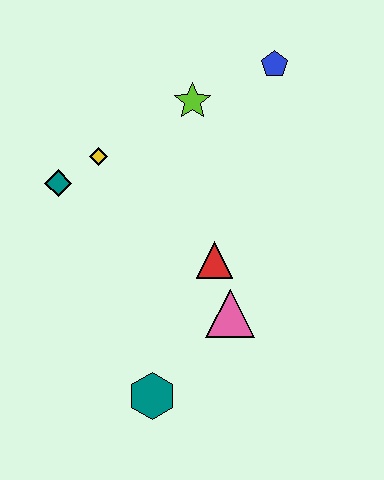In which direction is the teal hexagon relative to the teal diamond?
The teal hexagon is below the teal diamond.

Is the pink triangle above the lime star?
No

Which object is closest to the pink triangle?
The red triangle is closest to the pink triangle.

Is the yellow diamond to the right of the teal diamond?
Yes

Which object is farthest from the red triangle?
The blue pentagon is farthest from the red triangle.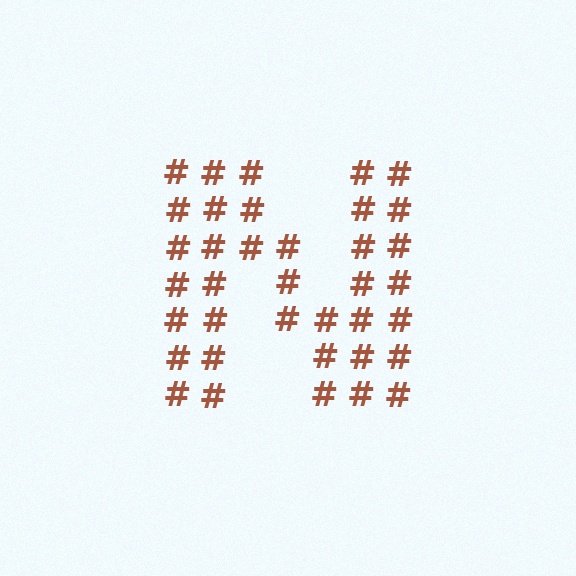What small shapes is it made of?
It is made of small hash symbols.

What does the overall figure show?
The overall figure shows the letter N.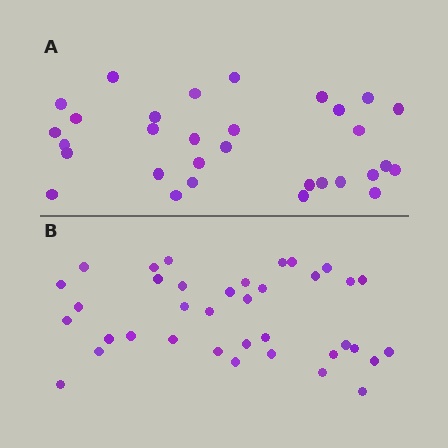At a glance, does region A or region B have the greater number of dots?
Region B (the bottom region) has more dots.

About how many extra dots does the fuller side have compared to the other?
Region B has about 6 more dots than region A.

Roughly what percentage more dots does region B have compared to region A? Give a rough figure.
About 20% more.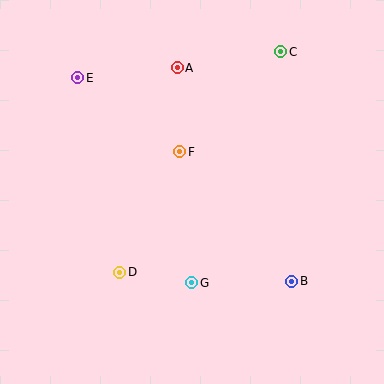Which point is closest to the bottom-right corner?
Point B is closest to the bottom-right corner.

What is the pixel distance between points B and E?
The distance between B and E is 295 pixels.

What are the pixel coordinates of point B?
Point B is at (292, 281).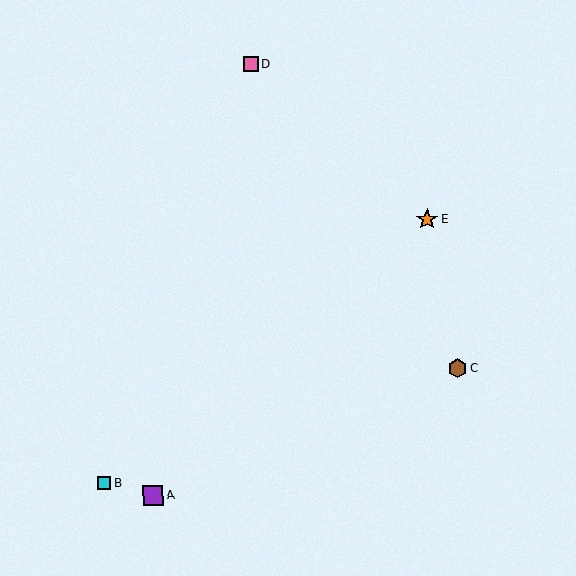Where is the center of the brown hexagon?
The center of the brown hexagon is at (458, 368).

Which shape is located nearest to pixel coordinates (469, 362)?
The brown hexagon (labeled C) at (458, 368) is nearest to that location.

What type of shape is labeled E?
Shape E is an orange star.